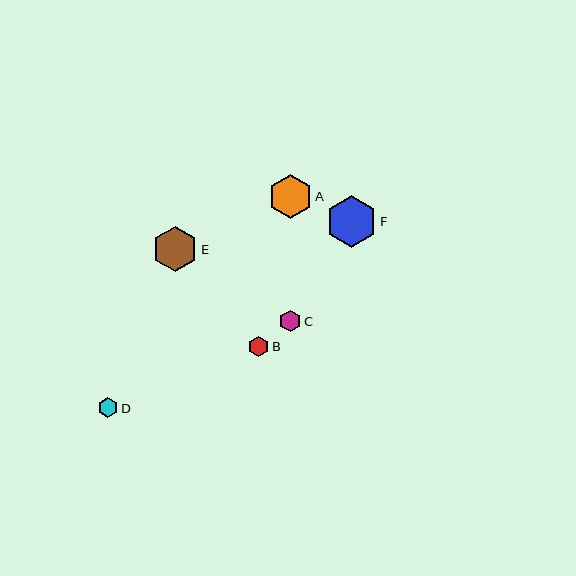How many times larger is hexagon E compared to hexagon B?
Hexagon E is approximately 2.2 times the size of hexagon B.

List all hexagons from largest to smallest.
From largest to smallest: F, E, A, C, B, D.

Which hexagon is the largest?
Hexagon F is the largest with a size of approximately 52 pixels.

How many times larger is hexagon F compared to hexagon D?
Hexagon F is approximately 2.6 times the size of hexagon D.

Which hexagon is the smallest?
Hexagon D is the smallest with a size of approximately 20 pixels.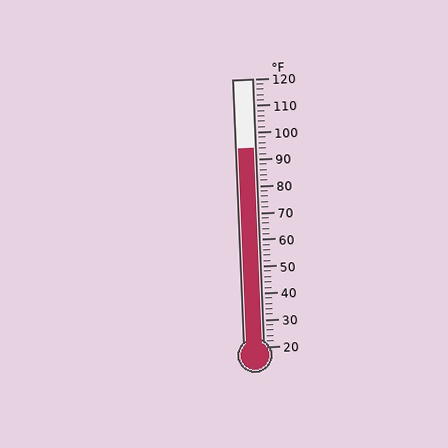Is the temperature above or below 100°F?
The temperature is below 100°F.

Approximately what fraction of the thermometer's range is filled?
The thermometer is filled to approximately 75% of its range.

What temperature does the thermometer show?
The thermometer shows approximately 94°F.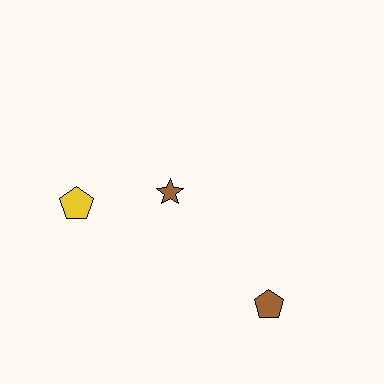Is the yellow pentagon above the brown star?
No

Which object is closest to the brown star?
The yellow pentagon is closest to the brown star.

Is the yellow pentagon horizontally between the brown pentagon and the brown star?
No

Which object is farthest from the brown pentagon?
The yellow pentagon is farthest from the brown pentagon.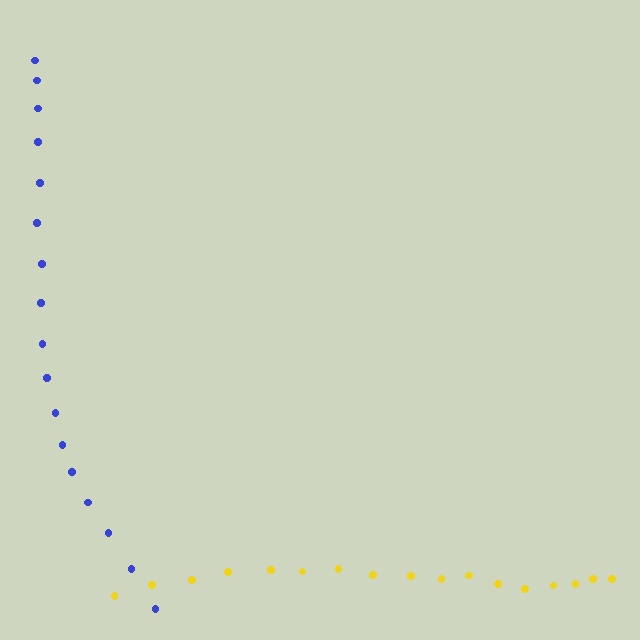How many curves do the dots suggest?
There are 2 distinct paths.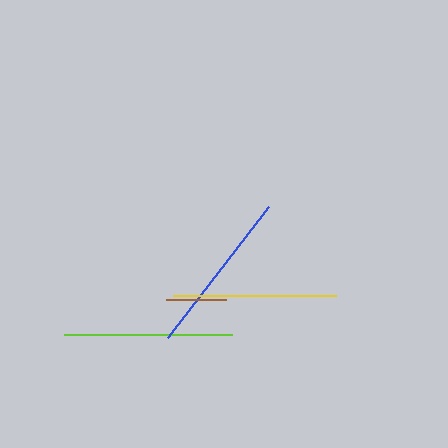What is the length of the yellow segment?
The yellow segment is approximately 164 pixels long.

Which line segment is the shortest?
The brown line is the shortest at approximately 60 pixels.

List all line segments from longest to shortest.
From longest to shortest: lime, blue, yellow, brown.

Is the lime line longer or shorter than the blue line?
The lime line is longer than the blue line.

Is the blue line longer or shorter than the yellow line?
The blue line is longer than the yellow line.